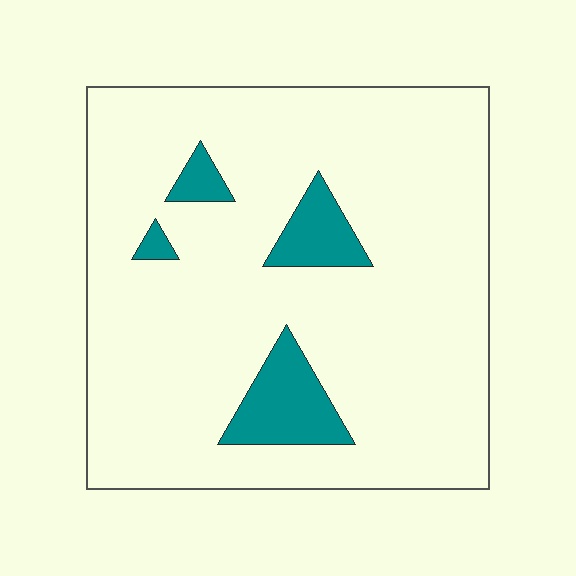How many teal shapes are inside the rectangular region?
4.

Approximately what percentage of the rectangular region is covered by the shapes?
Approximately 10%.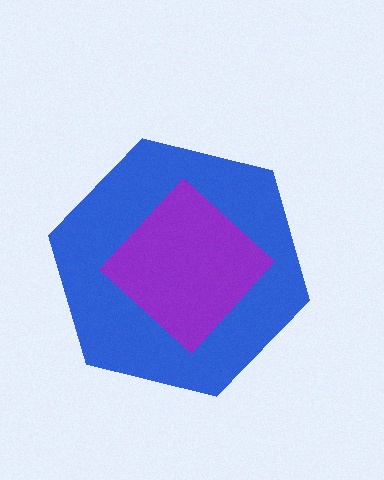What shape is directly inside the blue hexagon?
The purple diamond.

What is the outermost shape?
The blue hexagon.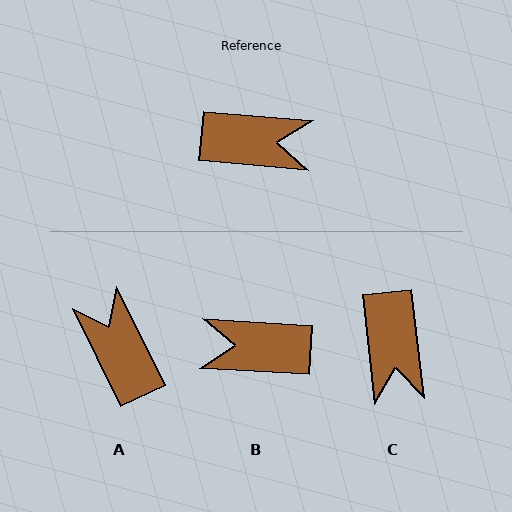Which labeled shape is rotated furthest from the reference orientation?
B, about 178 degrees away.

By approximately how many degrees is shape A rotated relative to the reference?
Approximately 121 degrees counter-clockwise.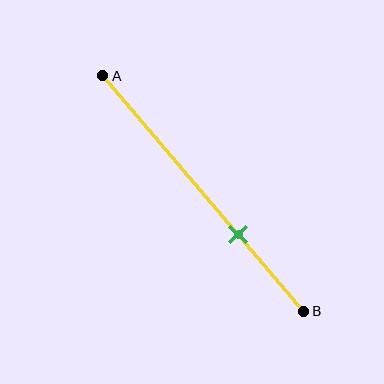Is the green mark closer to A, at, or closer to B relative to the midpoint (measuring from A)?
The green mark is closer to point B than the midpoint of segment AB.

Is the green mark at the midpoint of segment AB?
No, the mark is at about 65% from A, not at the 50% midpoint.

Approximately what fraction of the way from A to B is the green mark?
The green mark is approximately 65% of the way from A to B.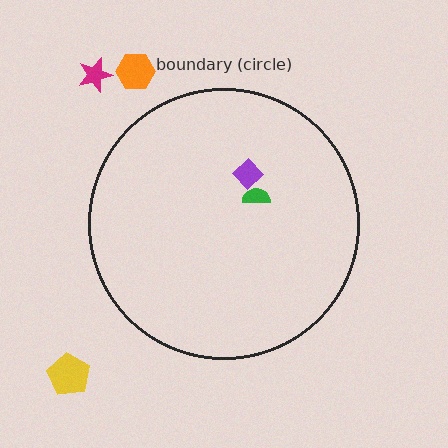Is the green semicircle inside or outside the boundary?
Inside.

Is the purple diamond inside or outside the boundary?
Inside.